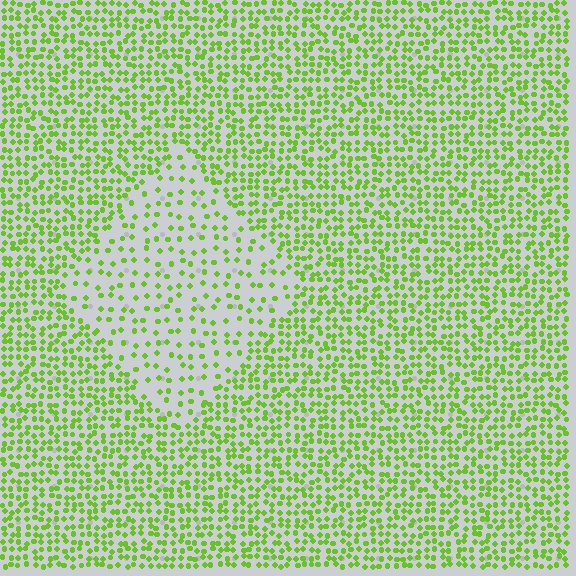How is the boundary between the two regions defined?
The boundary is defined by a change in element density (approximately 2.3x ratio). All elements are the same color, size, and shape.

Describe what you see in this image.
The image contains small lime elements arranged at two different densities. A diamond-shaped region is visible where the elements are less densely packed than the surrounding area.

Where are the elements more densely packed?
The elements are more densely packed outside the diamond boundary.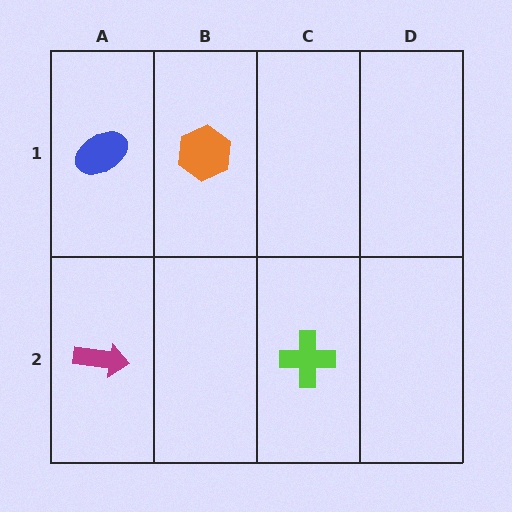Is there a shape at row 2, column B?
No, that cell is empty.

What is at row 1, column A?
A blue ellipse.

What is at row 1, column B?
An orange hexagon.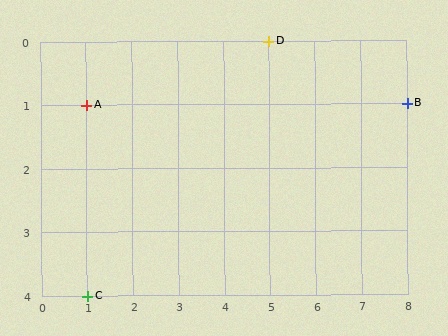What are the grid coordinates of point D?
Point D is at grid coordinates (5, 0).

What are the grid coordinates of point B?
Point B is at grid coordinates (8, 1).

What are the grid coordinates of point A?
Point A is at grid coordinates (1, 1).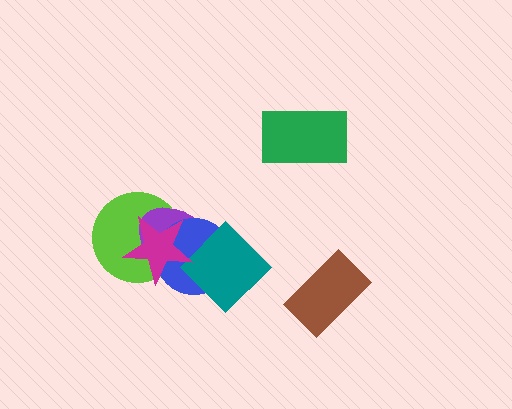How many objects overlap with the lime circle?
3 objects overlap with the lime circle.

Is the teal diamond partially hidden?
Yes, it is partially covered by another shape.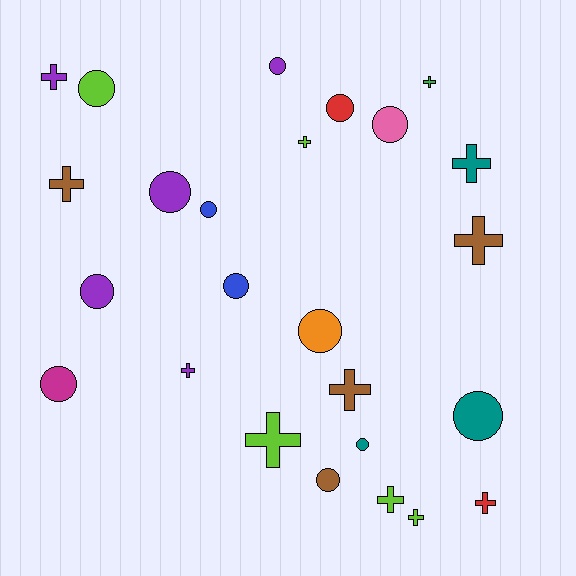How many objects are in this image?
There are 25 objects.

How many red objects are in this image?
There are 2 red objects.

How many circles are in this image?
There are 13 circles.